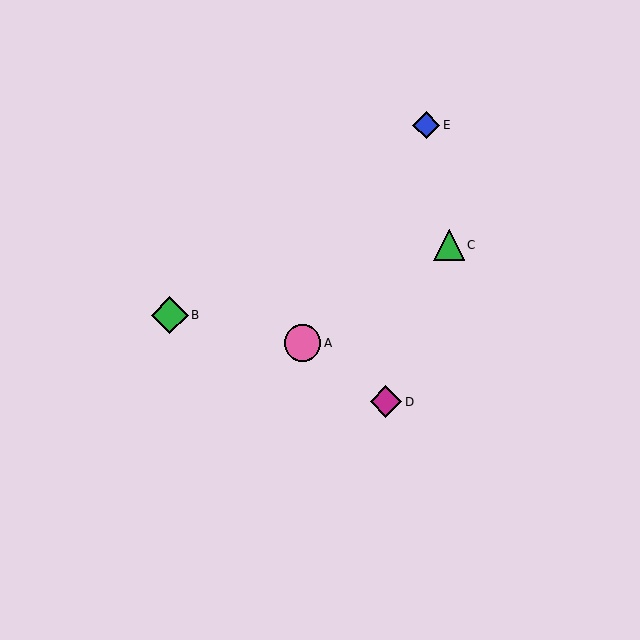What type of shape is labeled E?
Shape E is a blue diamond.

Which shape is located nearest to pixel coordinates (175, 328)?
The green diamond (labeled B) at (170, 315) is nearest to that location.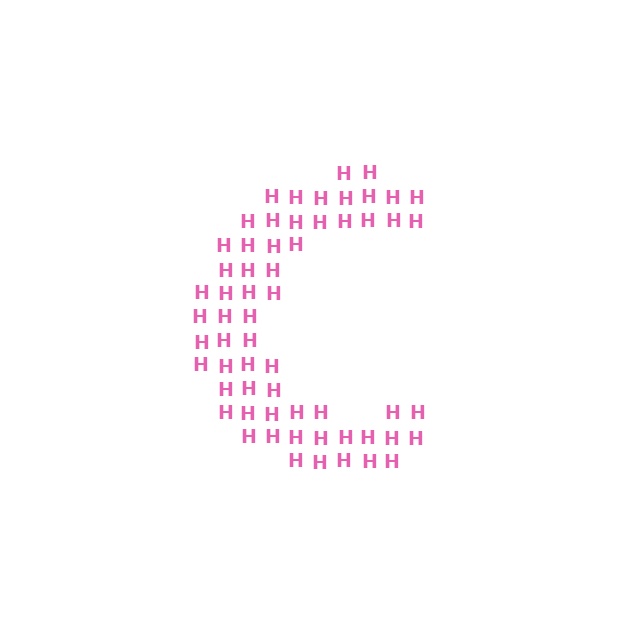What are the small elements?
The small elements are letter H's.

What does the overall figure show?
The overall figure shows the letter C.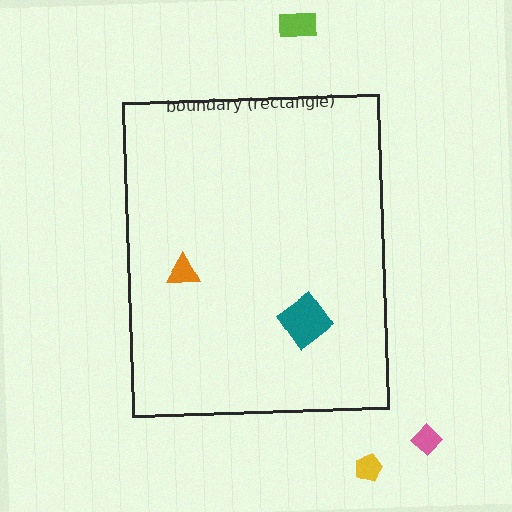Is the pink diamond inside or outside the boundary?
Outside.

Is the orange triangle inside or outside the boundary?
Inside.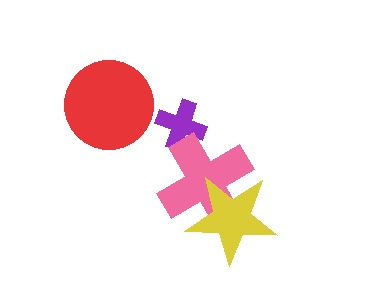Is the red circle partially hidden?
No, no other shape covers it.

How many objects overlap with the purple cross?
1 object overlaps with the purple cross.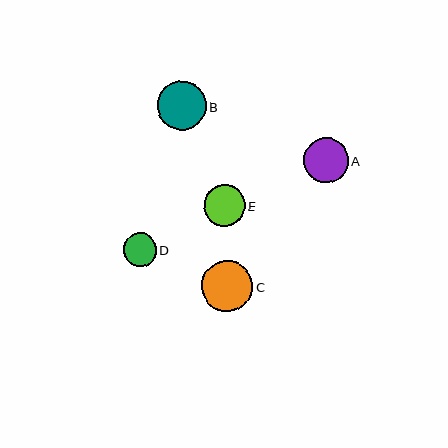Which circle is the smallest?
Circle D is the smallest with a size of approximately 33 pixels.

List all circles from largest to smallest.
From largest to smallest: C, B, A, E, D.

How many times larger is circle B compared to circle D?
Circle B is approximately 1.5 times the size of circle D.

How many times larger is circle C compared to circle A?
Circle C is approximately 1.1 times the size of circle A.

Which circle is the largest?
Circle C is the largest with a size of approximately 51 pixels.